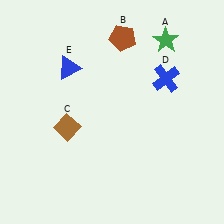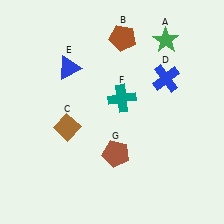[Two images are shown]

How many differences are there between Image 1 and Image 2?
There are 2 differences between the two images.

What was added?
A teal cross (F), a brown pentagon (G) were added in Image 2.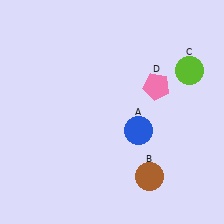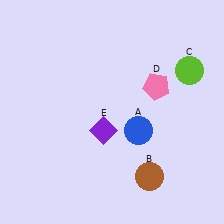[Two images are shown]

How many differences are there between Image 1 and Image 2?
There is 1 difference between the two images.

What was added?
A purple diamond (E) was added in Image 2.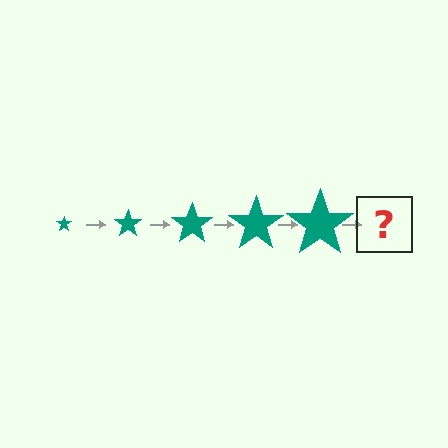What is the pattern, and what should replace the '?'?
The pattern is that the star gets progressively larger each step. The '?' should be a teal star, larger than the previous one.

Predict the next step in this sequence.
The next step is a teal star, larger than the previous one.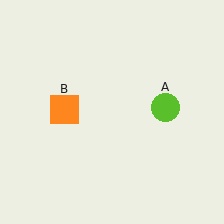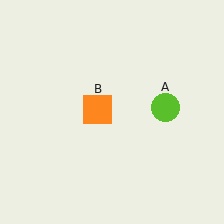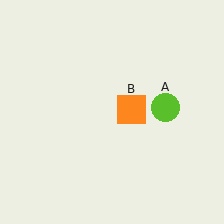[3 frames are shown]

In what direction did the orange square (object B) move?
The orange square (object B) moved right.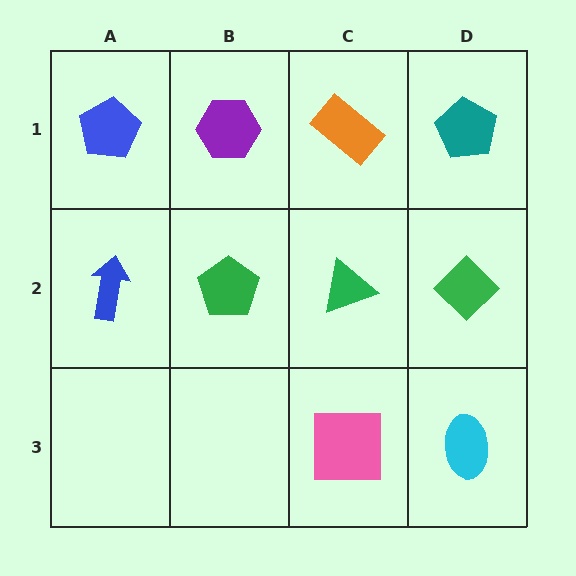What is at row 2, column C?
A green triangle.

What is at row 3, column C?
A pink square.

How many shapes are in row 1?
4 shapes.